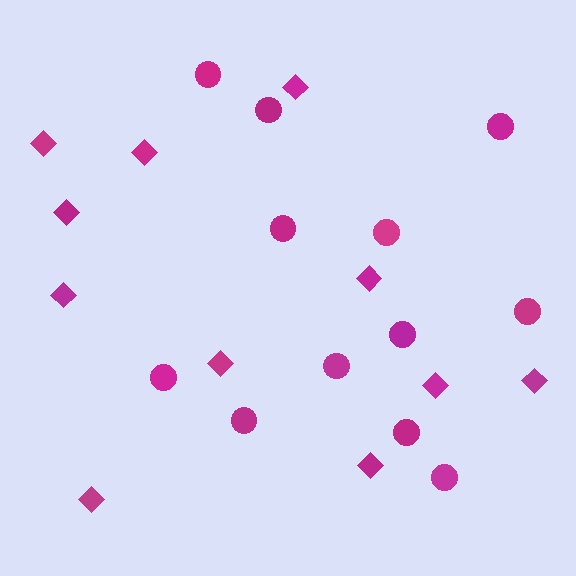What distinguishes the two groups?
There are 2 groups: one group of circles (12) and one group of diamonds (11).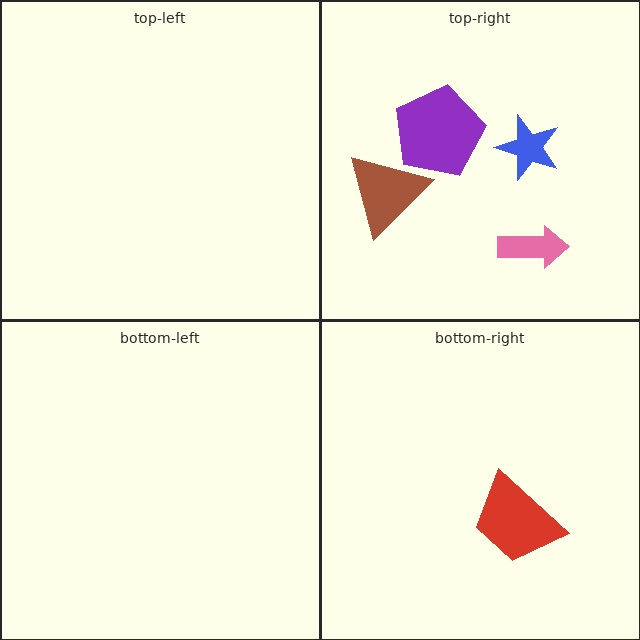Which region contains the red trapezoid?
The bottom-right region.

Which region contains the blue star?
The top-right region.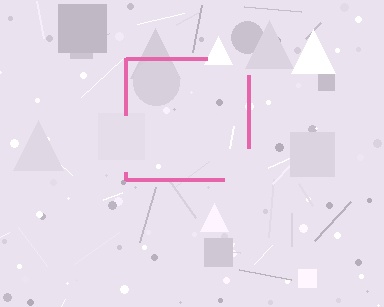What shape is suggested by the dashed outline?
The dashed outline suggests a square.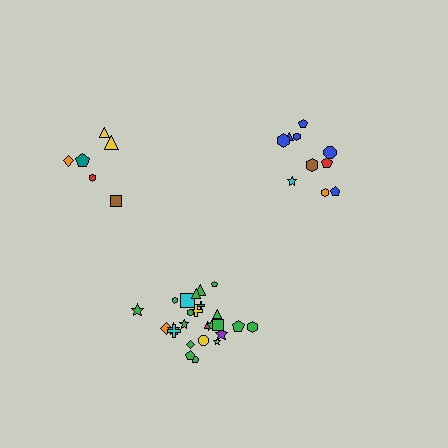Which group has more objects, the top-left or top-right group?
The top-right group.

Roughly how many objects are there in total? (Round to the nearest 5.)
Roughly 40 objects in total.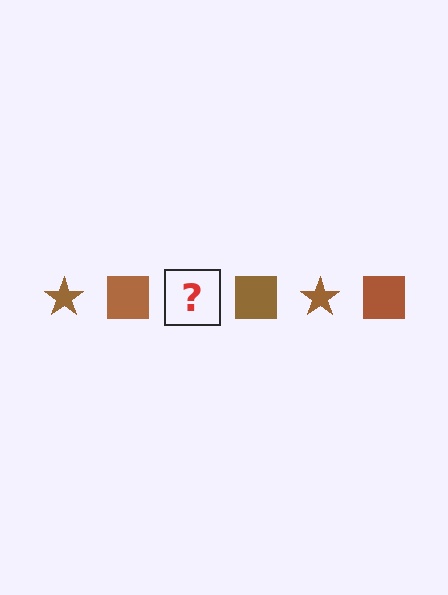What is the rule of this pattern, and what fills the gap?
The rule is that the pattern cycles through star, square shapes in brown. The gap should be filled with a brown star.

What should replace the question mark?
The question mark should be replaced with a brown star.